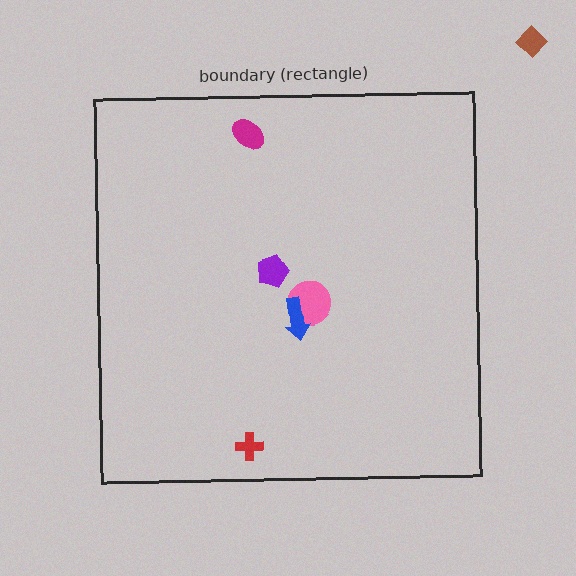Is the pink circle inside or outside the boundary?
Inside.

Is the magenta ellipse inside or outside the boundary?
Inside.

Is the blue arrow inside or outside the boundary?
Inside.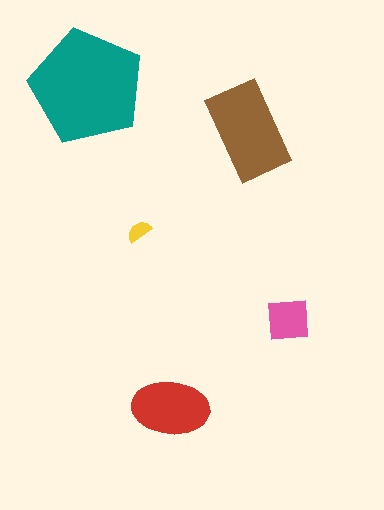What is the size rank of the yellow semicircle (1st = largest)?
5th.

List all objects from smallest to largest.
The yellow semicircle, the pink square, the red ellipse, the brown rectangle, the teal pentagon.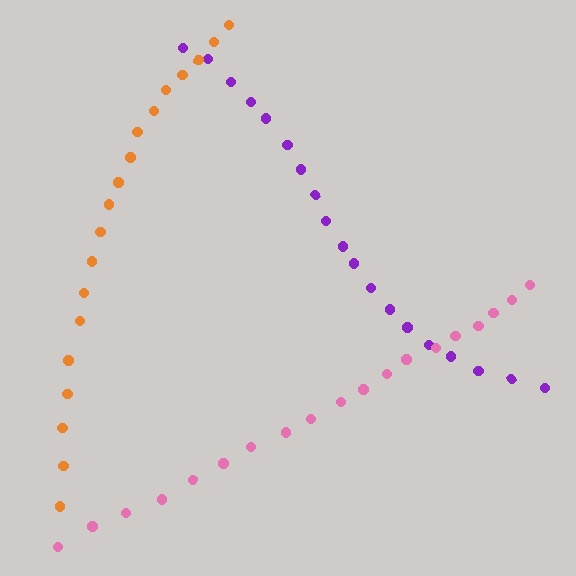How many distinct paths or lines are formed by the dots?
There are 3 distinct paths.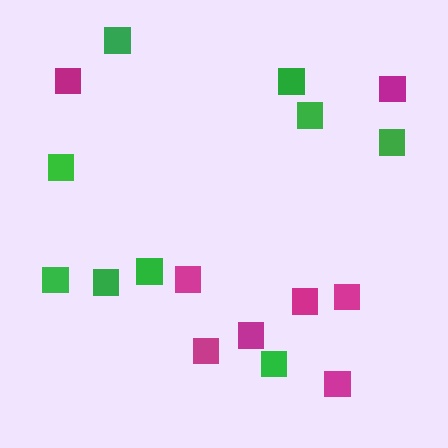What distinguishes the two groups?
There are 2 groups: one group of green squares (9) and one group of magenta squares (8).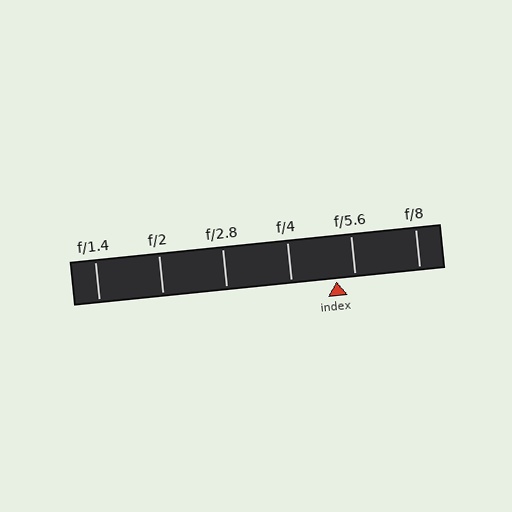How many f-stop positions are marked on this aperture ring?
There are 6 f-stop positions marked.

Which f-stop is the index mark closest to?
The index mark is closest to f/5.6.